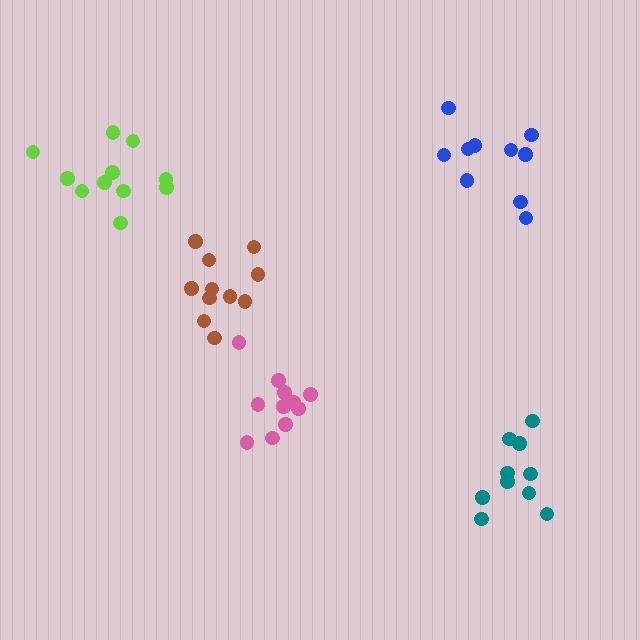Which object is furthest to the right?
The teal cluster is rightmost.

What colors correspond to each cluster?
The clusters are colored: lime, blue, pink, brown, teal.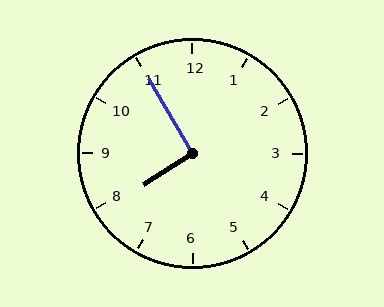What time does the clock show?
7:55.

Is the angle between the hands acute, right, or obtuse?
It is right.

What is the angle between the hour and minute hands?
Approximately 92 degrees.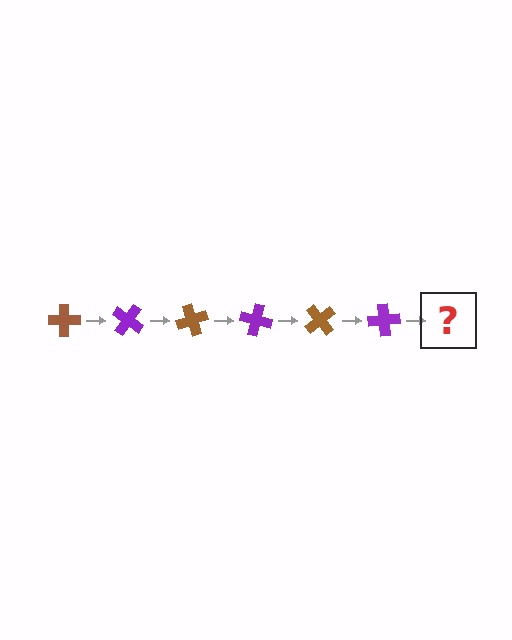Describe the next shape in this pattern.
It should be a brown cross, rotated 210 degrees from the start.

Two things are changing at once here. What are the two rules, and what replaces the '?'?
The two rules are that it rotates 35 degrees each step and the color cycles through brown and purple. The '?' should be a brown cross, rotated 210 degrees from the start.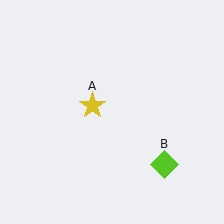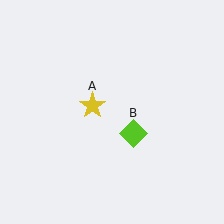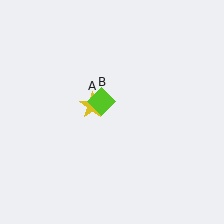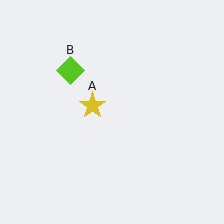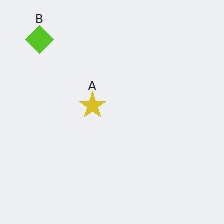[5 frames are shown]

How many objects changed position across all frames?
1 object changed position: lime diamond (object B).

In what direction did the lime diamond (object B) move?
The lime diamond (object B) moved up and to the left.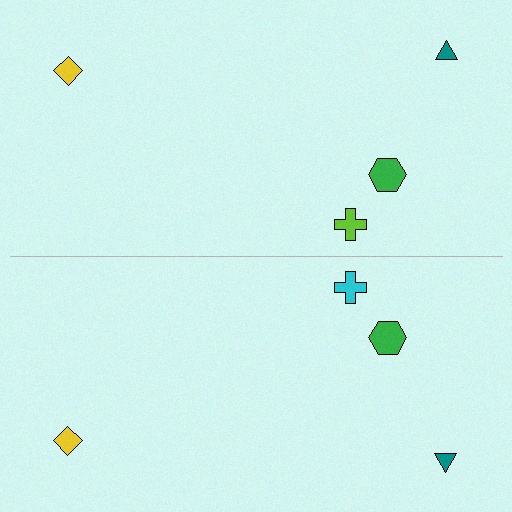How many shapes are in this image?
There are 8 shapes in this image.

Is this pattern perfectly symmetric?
No, the pattern is not perfectly symmetric. The cyan cross on the bottom side breaks the symmetry — its mirror counterpart is lime.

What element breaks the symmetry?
The cyan cross on the bottom side breaks the symmetry — its mirror counterpart is lime.